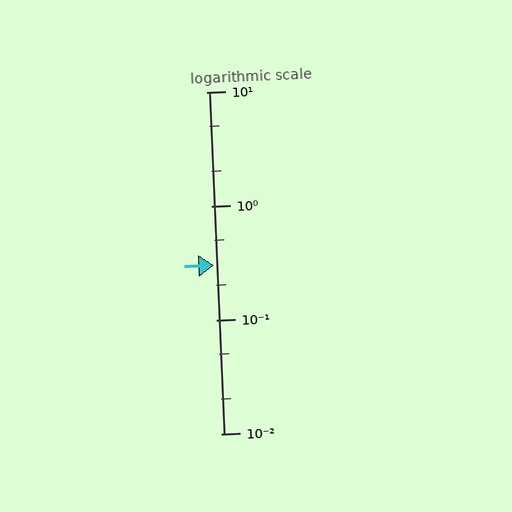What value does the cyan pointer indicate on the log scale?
The pointer indicates approximately 0.3.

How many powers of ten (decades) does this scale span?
The scale spans 3 decades, from 0.01 to 10.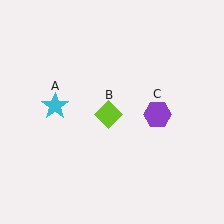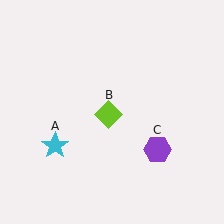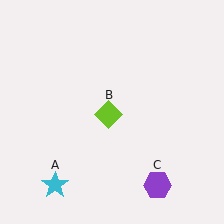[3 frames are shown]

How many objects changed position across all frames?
2 objects changed position: cyan star (object A), purple hexagon (object C).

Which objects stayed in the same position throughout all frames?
Lime diamond (object B) remained stationary.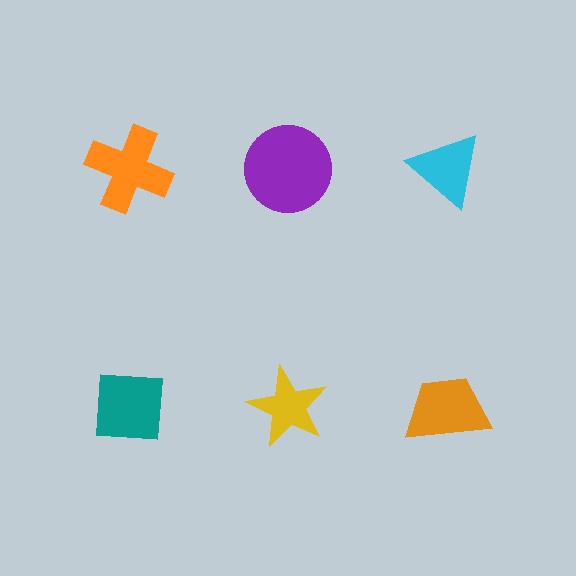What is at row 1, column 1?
An orange cross.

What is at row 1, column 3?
A cyan triangle.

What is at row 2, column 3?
An orange trapezoid.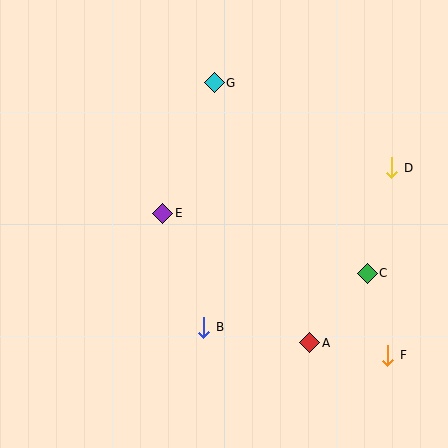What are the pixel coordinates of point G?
Point G is at (214, 83).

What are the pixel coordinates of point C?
Point C is at (367, 273).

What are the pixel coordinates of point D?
Point D is at (392, 168).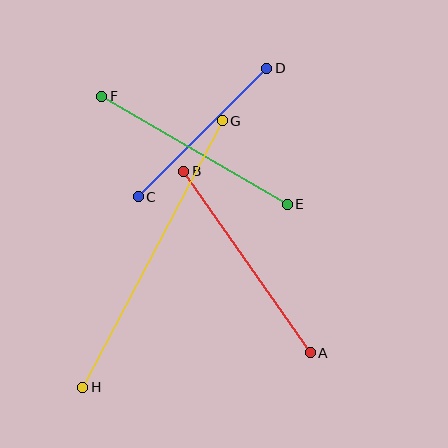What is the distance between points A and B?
The distance is approximately 221 pixels.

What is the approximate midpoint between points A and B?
The midpoint is at approximately (247, 262) pixels.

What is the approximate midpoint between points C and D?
The midpoint is at approximately (202, 133) pixels.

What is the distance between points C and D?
The distance is approximately 182 pixels.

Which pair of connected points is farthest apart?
Points G and H are farthest apart.